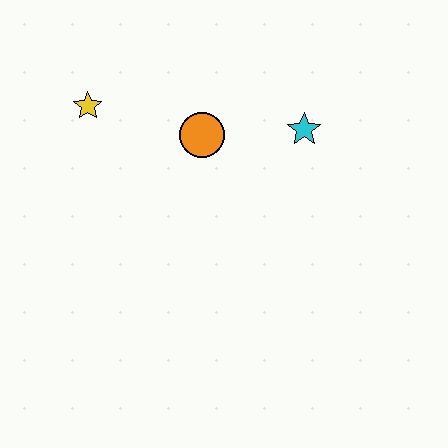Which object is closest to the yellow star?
The orange circle is closest to the yellow star.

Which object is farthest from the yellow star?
The cyan star is farthest from the yellow star.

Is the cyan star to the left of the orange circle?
No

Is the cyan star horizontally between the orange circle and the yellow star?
No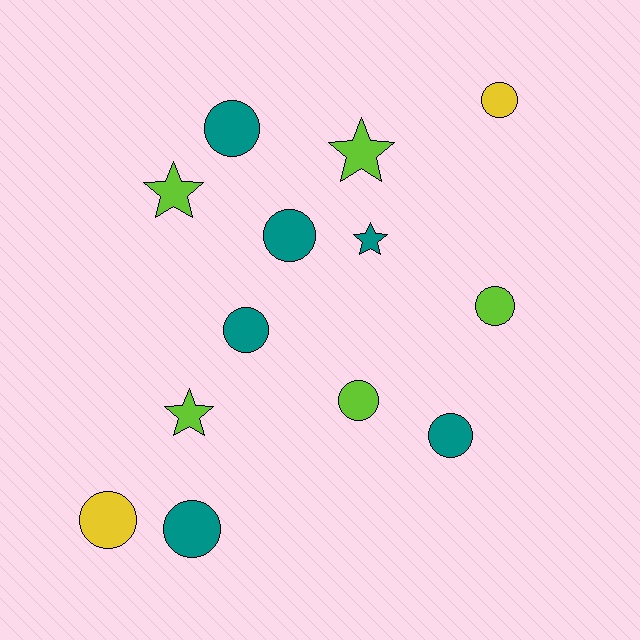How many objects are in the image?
There are 13 objects.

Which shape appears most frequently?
Circle, with 9 objects.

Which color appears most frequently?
Teal, with 6 objects.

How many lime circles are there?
There are 2 lime circles.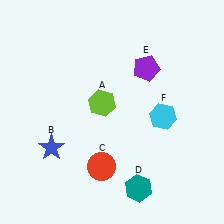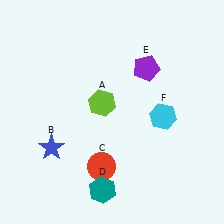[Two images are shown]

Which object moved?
The teal hexagon (D) moved left.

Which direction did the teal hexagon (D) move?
The teal hexagon (D) moved left.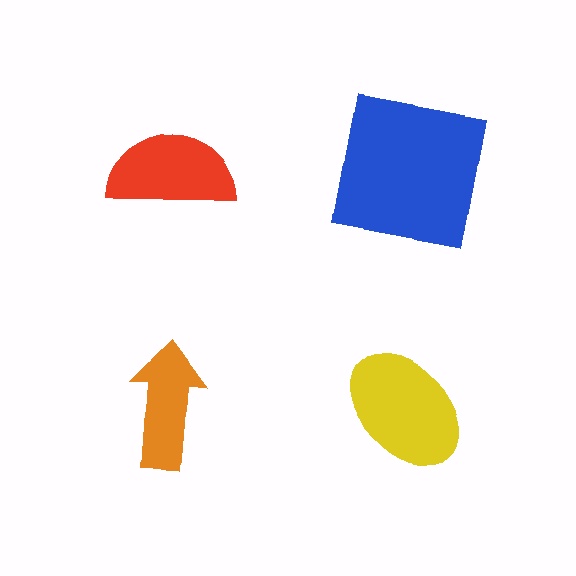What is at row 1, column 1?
A red semicircle.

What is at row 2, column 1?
An orange arrow.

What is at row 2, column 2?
A yellow ellipse.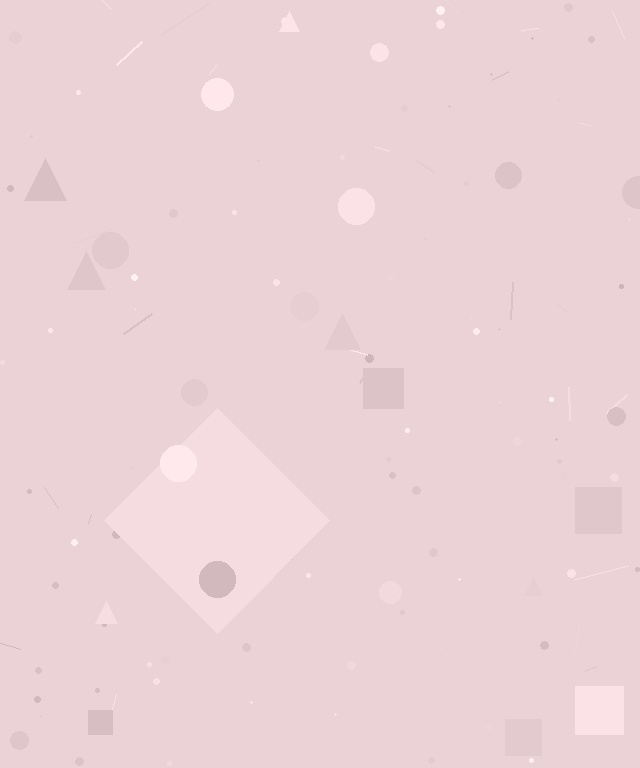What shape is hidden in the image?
A diamond is hidden in the image.